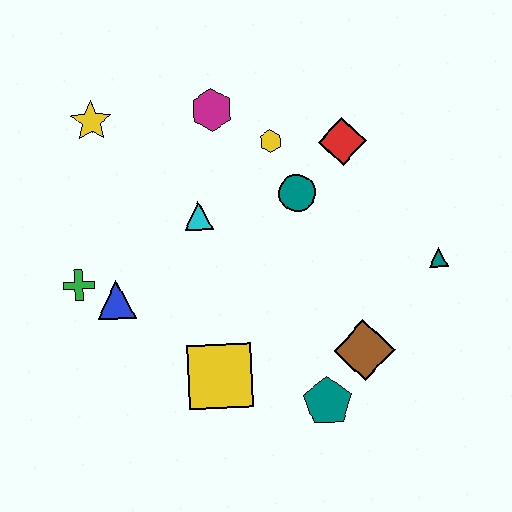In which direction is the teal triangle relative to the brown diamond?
The teal triangle is above the brown diamond.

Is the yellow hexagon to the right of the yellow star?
Yes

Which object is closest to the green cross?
The blue triangle is closest to the green cross.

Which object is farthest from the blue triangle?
The teal triangle is farthest from the blue triangle.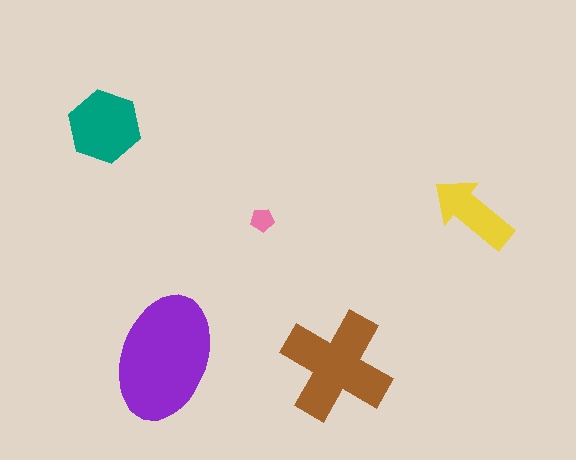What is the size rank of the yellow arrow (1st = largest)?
4th.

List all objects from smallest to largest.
The pink pentagon, the yellow arrow, the teal hexagon, the brown cross, the purple ellipse.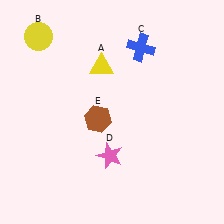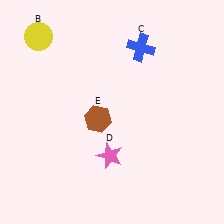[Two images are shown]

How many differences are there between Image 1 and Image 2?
There is 1 difference between the two images.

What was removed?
The yellow triangle (A) was removed in Image 2.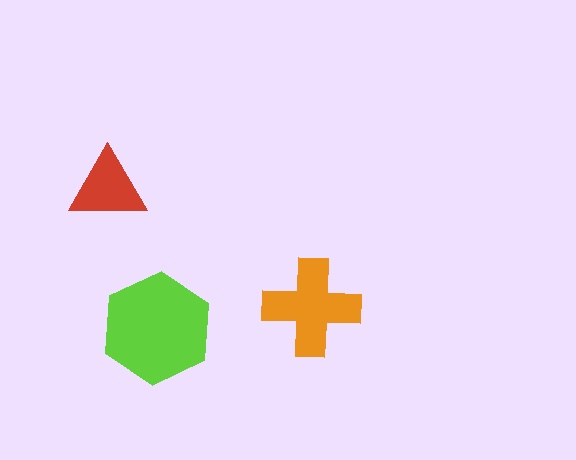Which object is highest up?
The red triangle is topmost.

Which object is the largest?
The lime hexagon.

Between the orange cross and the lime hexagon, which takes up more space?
The lime hexagon.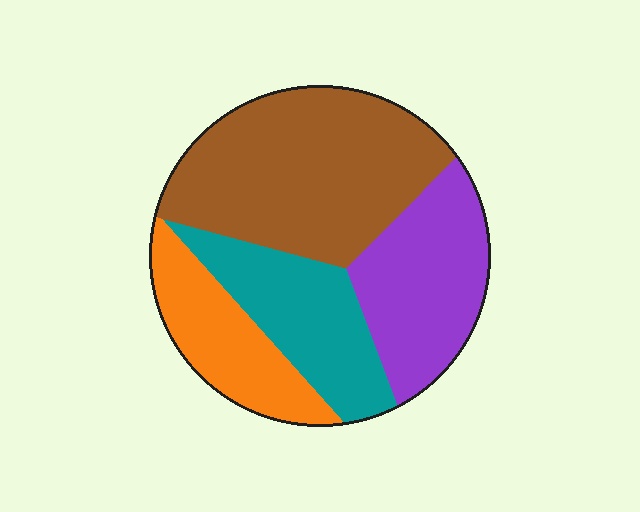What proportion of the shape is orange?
Orange covers around 15% of the shape.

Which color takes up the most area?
Brown, at roughly 40%.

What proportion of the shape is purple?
Purple takes up less than a quarter of the shape.